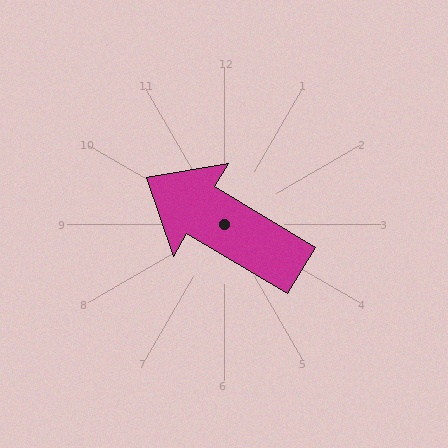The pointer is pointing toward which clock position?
Roughly 10 o'clock.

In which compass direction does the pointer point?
Northwest.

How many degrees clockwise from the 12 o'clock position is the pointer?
Approximately 301 degrees.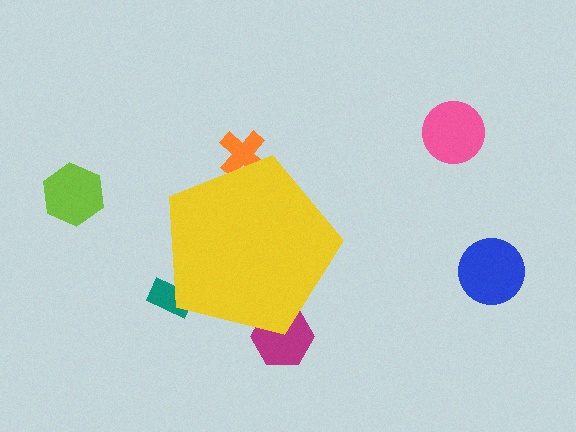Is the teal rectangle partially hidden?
Yes, the teal rectangle is partially hidden behind the yellow pentagon.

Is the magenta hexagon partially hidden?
Yes, the magenta hexagon is partially hidden behind the yellow pentagon.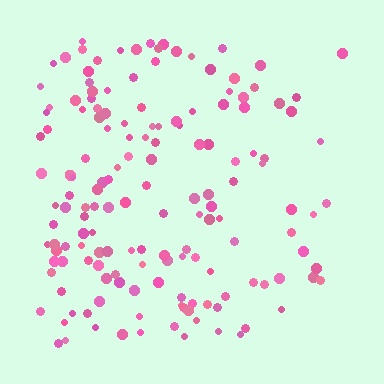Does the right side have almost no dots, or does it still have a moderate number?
Still a moderate number, just noticeably fewer than the left.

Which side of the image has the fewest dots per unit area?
The right.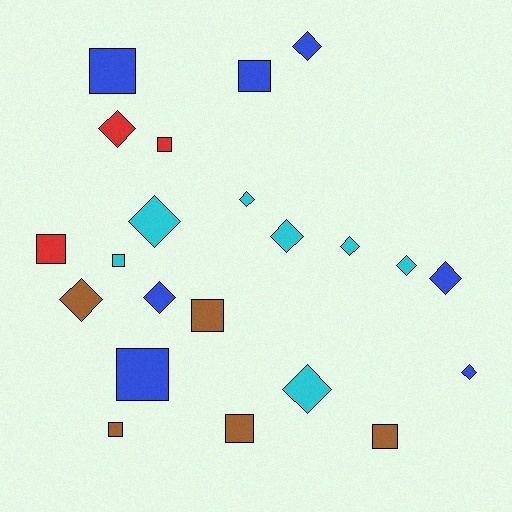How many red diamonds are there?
There is 1 red diamond.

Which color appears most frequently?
Cyan, with 7 objects.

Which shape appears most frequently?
Diamond, with 12 objects.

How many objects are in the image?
There are 22 objects.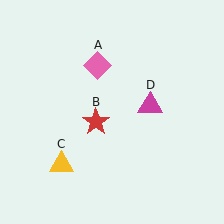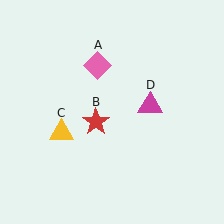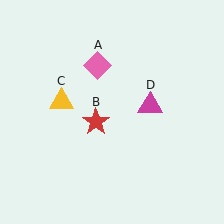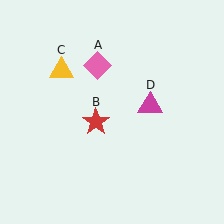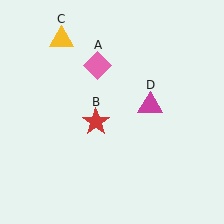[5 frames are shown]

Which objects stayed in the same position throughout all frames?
Pink diamond (object A) and red star (object B) and magenta triangle (object D) remained stationary.